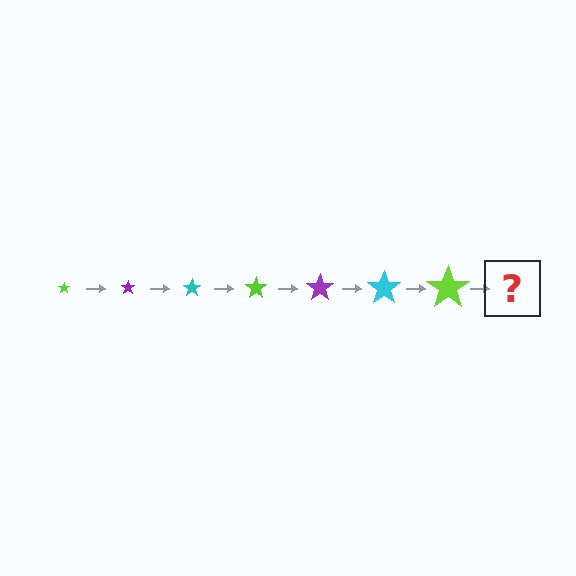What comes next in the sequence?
The next element should be a purple star, larger than the previous one.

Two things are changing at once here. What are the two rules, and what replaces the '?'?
The two rules are that the star grows larger each step and the color cycles through lime, purple, and cyan. The '?' should be a purple star, larger than the previous one.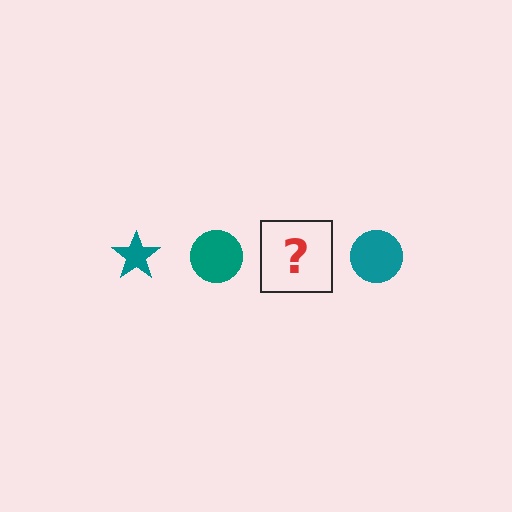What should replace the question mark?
The question mark should be replaced with a teal star.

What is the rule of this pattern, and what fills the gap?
The rule is that the pattern cycles through star, circle shapes in teal. The gap should be filled with a teal star.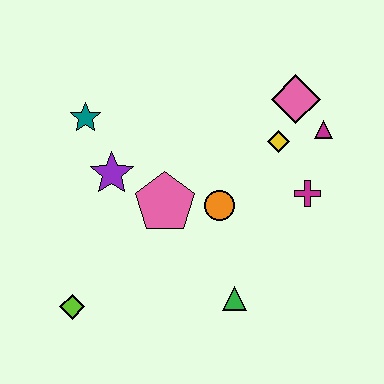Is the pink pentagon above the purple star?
No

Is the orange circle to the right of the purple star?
Yes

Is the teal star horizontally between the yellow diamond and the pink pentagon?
No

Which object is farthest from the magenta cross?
The lime diamond is farthest from the magenta cross.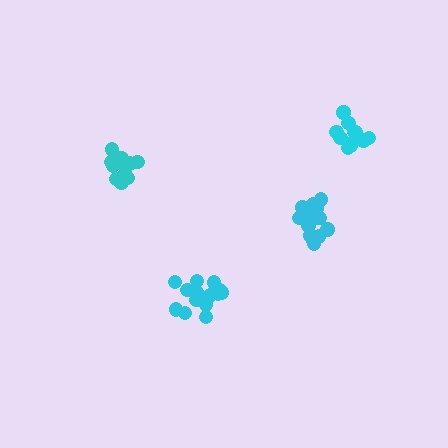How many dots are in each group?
Group 1: 13 dots, Group 2: 12 dots, Group 3: 15 dots, Group 4: 16 dots (56 total).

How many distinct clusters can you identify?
There are 4 distinct clusters.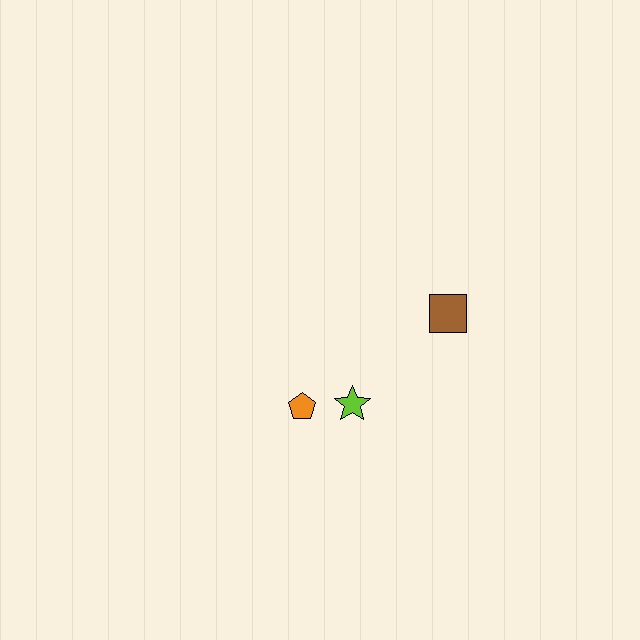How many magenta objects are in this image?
There are no magenta objects.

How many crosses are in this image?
There are no crosses.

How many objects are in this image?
There are 3 objects.